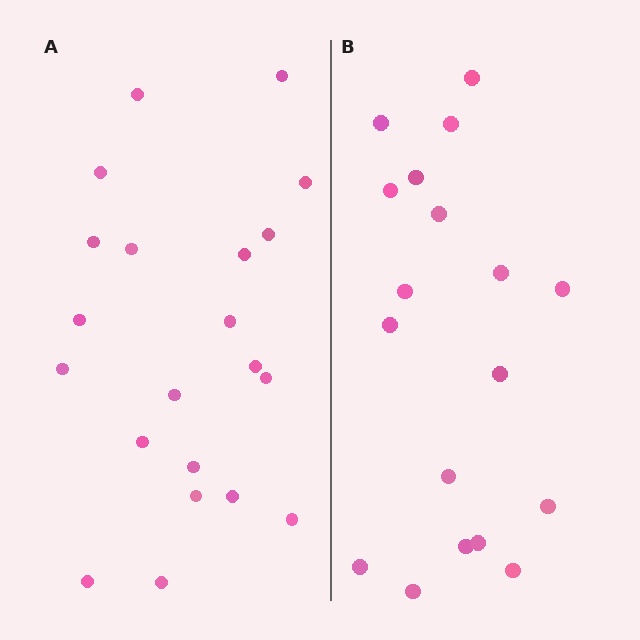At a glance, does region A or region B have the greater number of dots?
Region A (the left region) has more dots.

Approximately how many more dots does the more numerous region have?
Region A has just a few more — roughly 2 or 3 more dots than region B.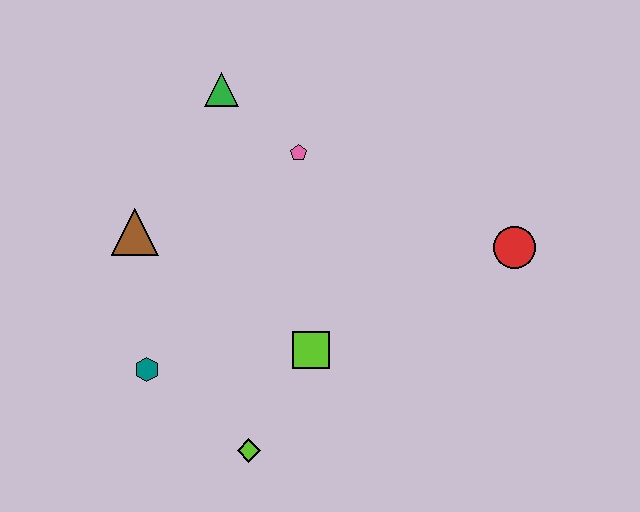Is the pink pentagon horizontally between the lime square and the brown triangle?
Yes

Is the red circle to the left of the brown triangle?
No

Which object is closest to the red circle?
The lime square is closest to the red circle.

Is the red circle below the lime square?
No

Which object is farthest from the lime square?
The green triangle is farthest from the lime square.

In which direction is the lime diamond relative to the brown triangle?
The lime diamond is below the brown triangle.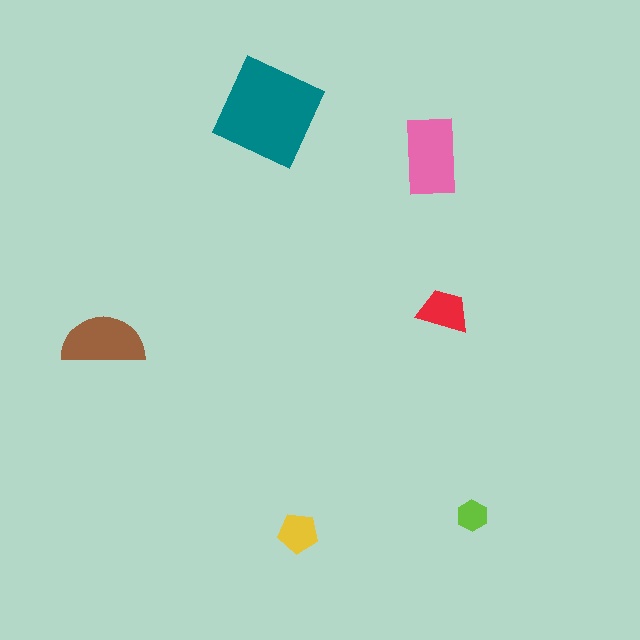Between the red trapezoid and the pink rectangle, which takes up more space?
The pink rectangle.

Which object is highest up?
The teal diamond is topmost.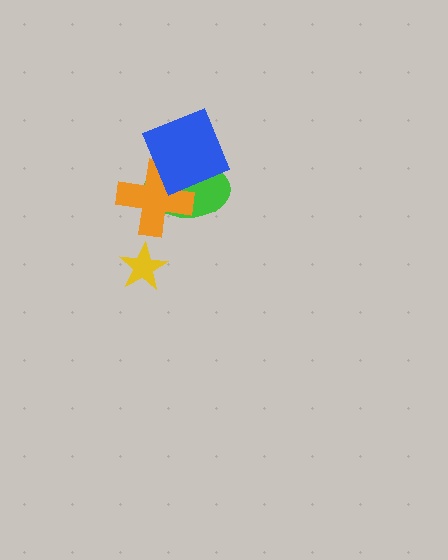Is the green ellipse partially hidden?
Yes, it is partially covered by another shape.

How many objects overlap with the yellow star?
0 objects overlap with the yellow star.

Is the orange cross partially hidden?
Yes, it is partially covered by another shape.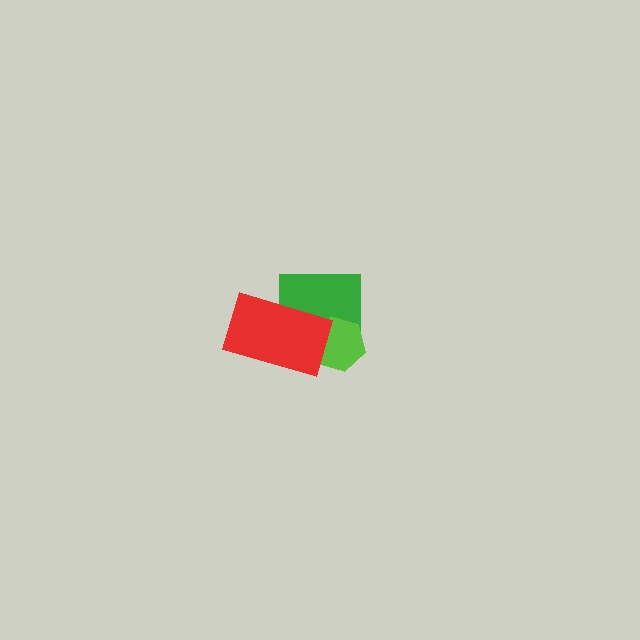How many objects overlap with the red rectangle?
2 objects overlap with the red rectangle.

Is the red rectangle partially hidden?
No, no other shape covers it.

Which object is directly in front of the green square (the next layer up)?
The lime hexagon is directly in front of the green square.